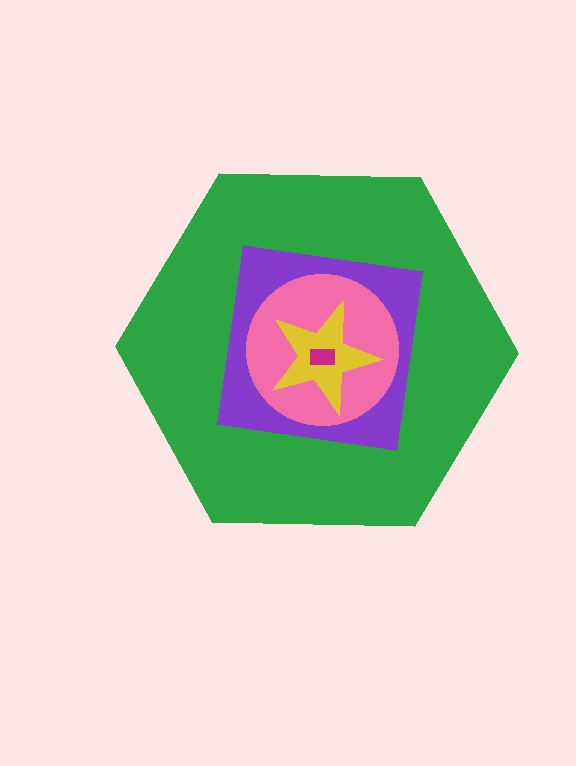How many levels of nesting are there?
5.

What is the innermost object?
The magenta rectangle.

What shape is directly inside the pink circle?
The yellow star.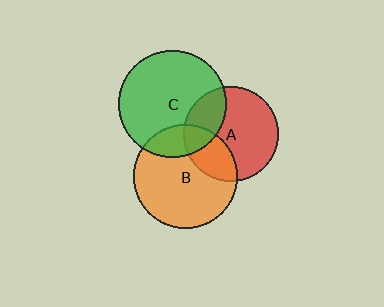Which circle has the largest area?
Circle C (green).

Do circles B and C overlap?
Yes.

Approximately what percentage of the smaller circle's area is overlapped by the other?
Approximately 20%.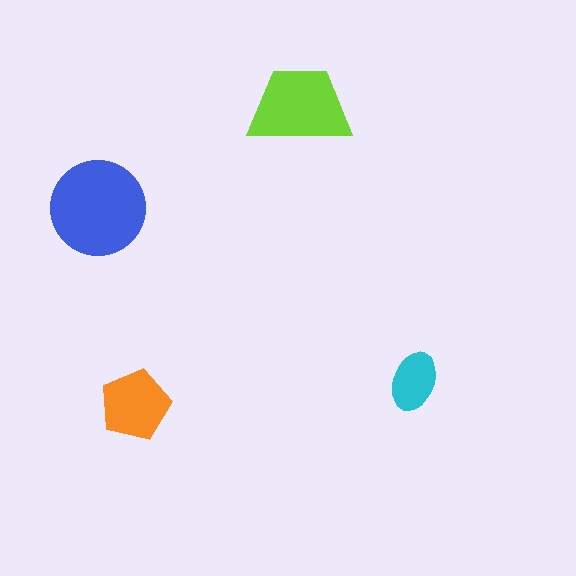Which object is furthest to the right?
The cyan ellipse is rightmost.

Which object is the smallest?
The cyan ellipse.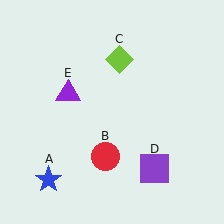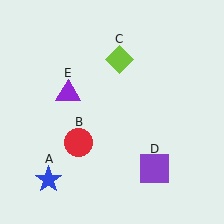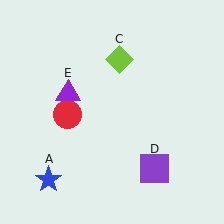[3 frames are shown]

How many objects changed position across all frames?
1 object changed position: red circle (object B).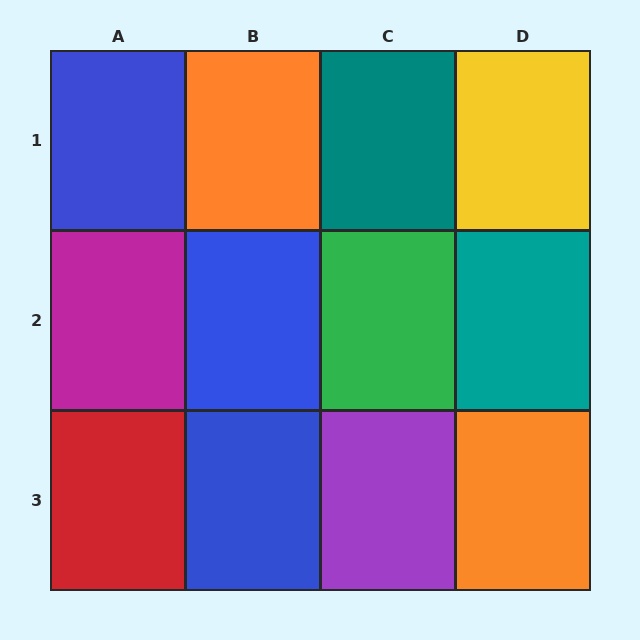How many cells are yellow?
1 cell is yellow.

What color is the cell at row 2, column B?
Blue.